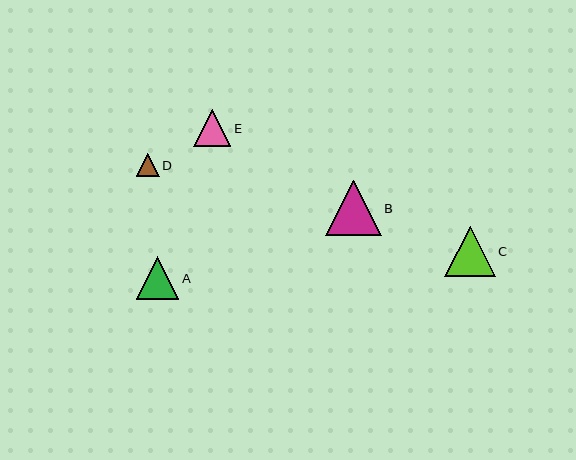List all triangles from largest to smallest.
From largest to smallest: B, C, A, E, D.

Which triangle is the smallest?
Triangle D is the smallest with a size of approximately 23 pixels.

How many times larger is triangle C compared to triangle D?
Triangle C is approximately 2.2 times the size of triangle D.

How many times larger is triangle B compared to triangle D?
Triangle B is approximately 2.4 times the size of triangle D.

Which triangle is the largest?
Triangle B is the largest with a size of approximately 55 pixels.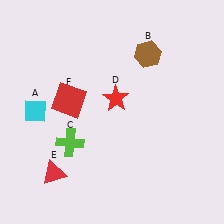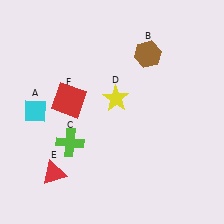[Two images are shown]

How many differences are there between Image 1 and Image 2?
There is 1 difference between the two images.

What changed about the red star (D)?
In Image 1, D is red. In Image 2, it changed to yellow.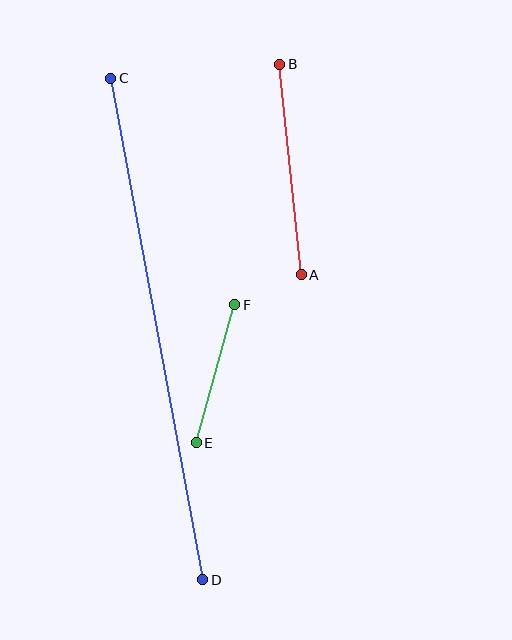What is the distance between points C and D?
The distance is approximately 510 pixels.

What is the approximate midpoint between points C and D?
The midpoint is at approximately (157, 329) pixels.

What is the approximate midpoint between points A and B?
The midpoint is at approximately (290, 170) pixels.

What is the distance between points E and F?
The distance is approximately 143 pixels.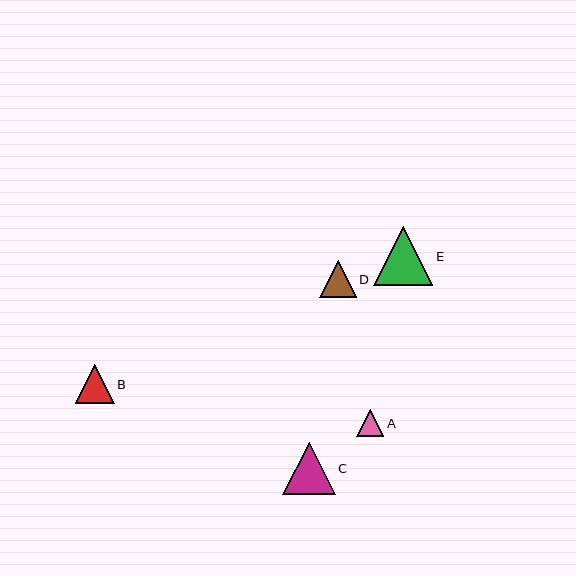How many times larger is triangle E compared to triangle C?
Triangle E is approximately 1.1 times the size of triangle C.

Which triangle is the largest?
Triangle E is the largest with a size of approximately 59 pixels.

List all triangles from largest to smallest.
From largest to smallest: E, C, B, D, A.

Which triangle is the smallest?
Triangle A is the smallest with a size of approximately 27 pixels.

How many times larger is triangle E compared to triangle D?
Triangle E is approximately 1.6 times the size of triangle D.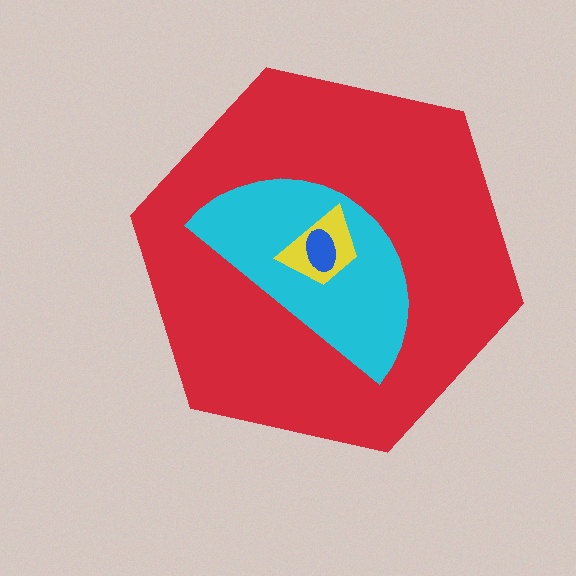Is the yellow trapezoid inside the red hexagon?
Yes.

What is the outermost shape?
The red hexagon.